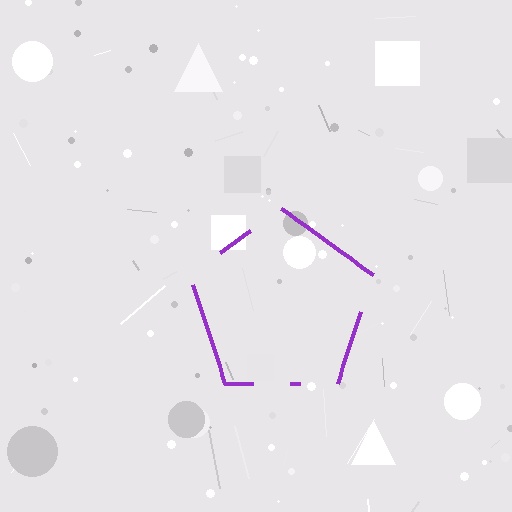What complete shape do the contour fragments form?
The contour fragments form a pentagon.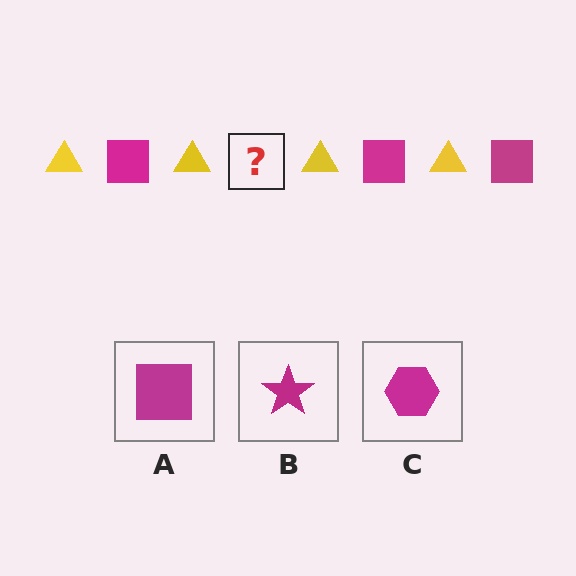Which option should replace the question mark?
Option A.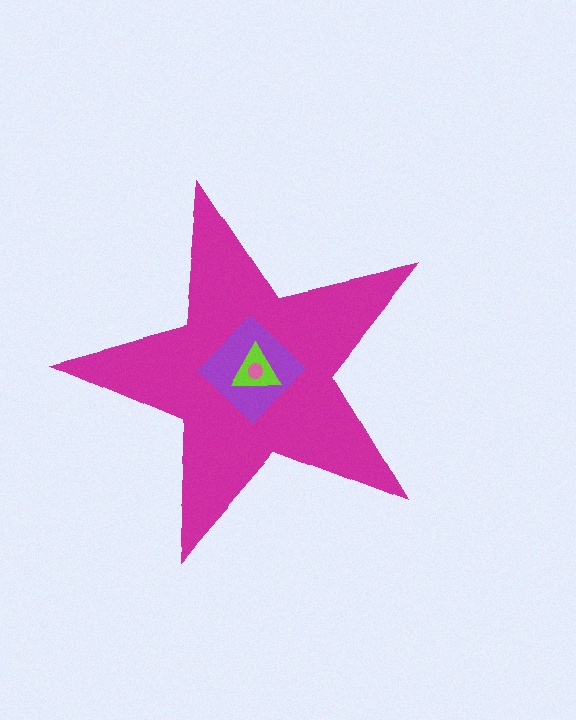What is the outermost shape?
The magenta star.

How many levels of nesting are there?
4.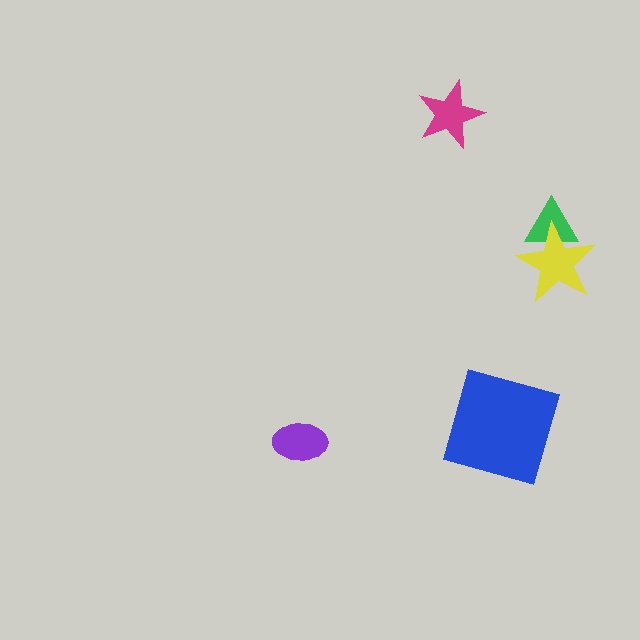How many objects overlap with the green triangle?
1 object overlaps with the green triangle.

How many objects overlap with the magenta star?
0 objects overlap with the magenta star.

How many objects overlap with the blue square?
0 objects overlap with the blue square.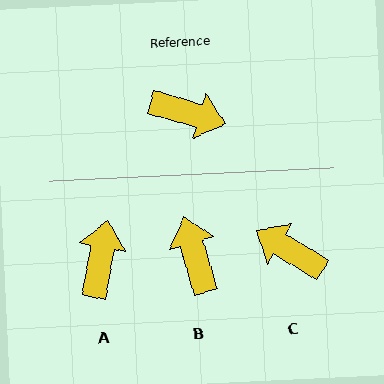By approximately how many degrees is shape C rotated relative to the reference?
Approximately 165 degrees counter-clockwise.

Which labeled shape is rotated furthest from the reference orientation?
C, about 165 degrees away.